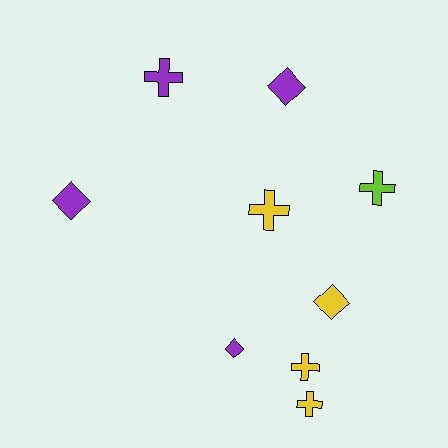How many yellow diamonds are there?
There is 1 yellow diamond.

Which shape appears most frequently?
Cross, with 5 objects.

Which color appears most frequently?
Purple, with 4 objects.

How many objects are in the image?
There are 9 objects.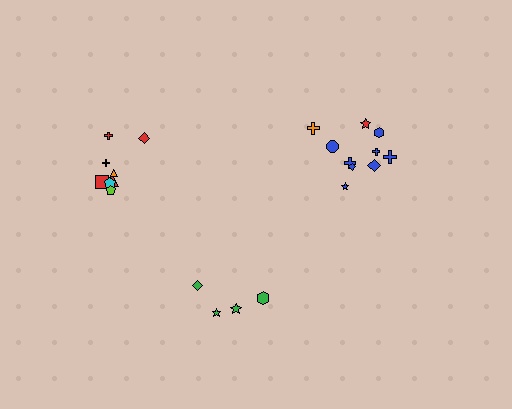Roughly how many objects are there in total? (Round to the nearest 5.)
Roughly 20 objects in total.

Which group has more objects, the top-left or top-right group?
The top-right group.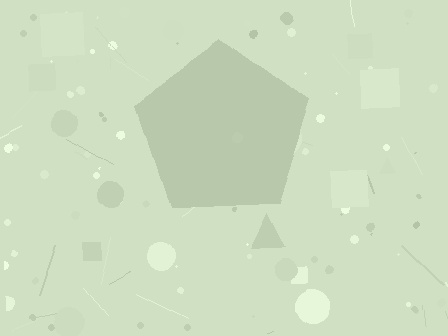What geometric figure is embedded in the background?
A pentagon is embedded in the background.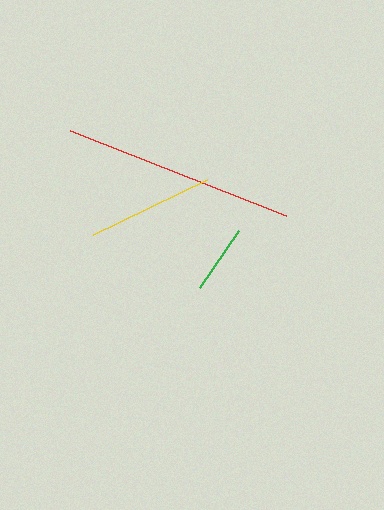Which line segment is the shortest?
The green line is the shortest at approximately 69 pixels.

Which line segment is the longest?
The red line is the longest at approximately 232 pixels.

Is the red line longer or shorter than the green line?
The red line is longer than the green line.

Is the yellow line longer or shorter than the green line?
The yellow line is longer than the green line.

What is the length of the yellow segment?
The yellow segment is approximately 127 pixels long.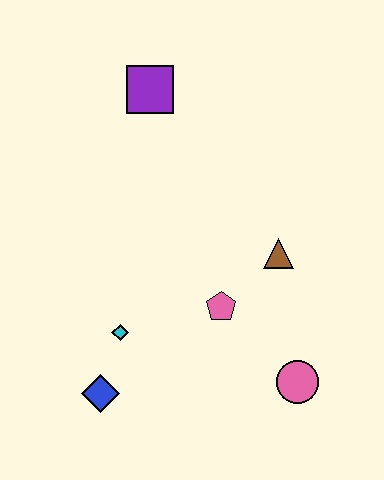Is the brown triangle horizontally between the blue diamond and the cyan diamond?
No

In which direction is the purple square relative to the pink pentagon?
The purple square is above the pink pentagon.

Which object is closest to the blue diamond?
The cyan diamond is closest to the blue diamond.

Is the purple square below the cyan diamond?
No